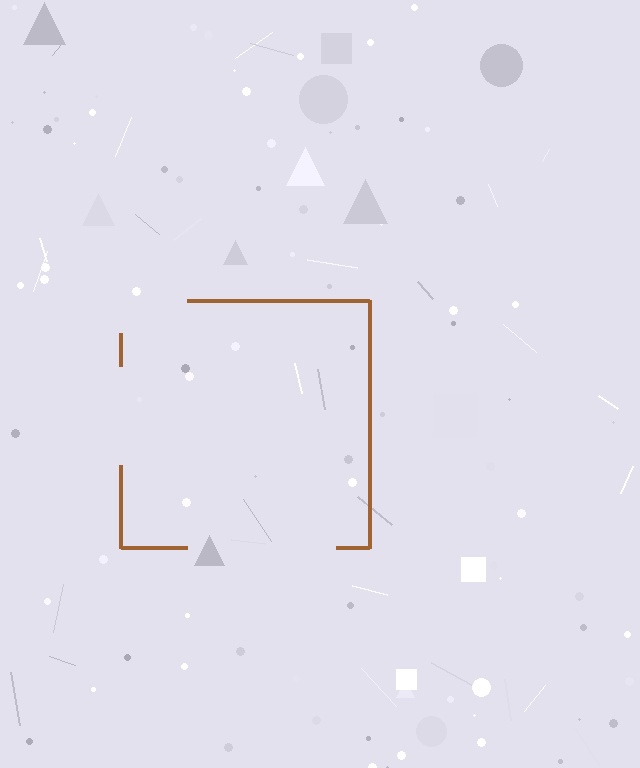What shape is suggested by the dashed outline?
The dashed outline suggests a square.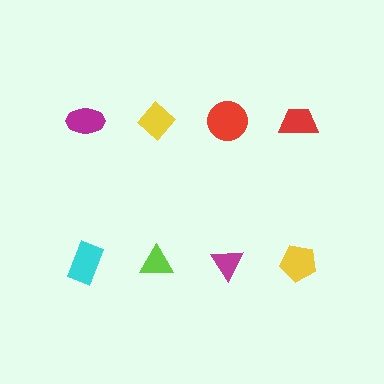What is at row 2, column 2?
A lime triangle.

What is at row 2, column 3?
A magenta triangle.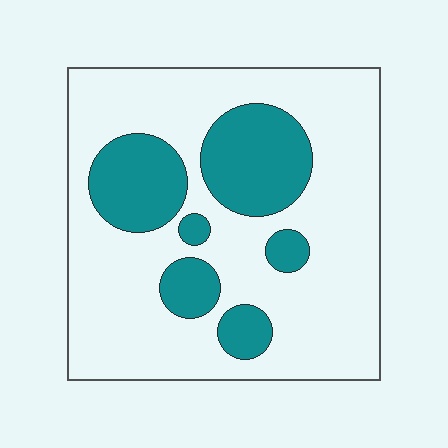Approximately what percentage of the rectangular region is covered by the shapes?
Approximately 25%.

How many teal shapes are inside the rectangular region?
6.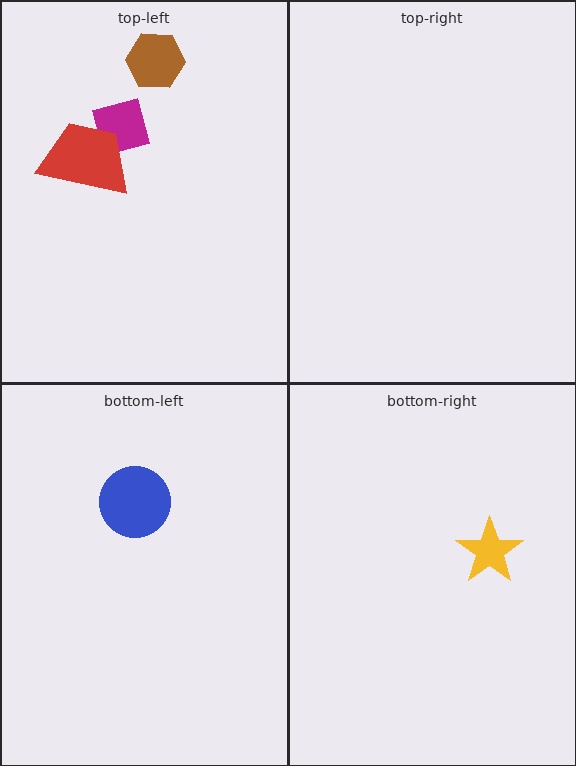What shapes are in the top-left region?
The magenta square, the red trapezoid, the brown hexagon.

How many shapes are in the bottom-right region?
1.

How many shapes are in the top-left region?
3.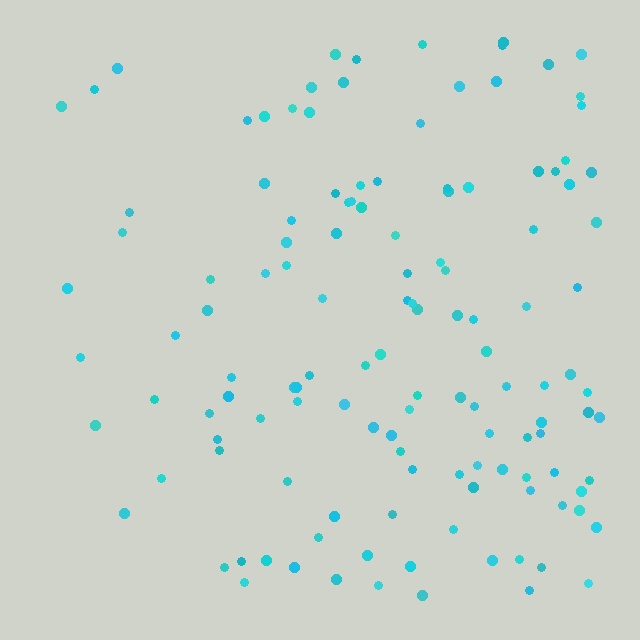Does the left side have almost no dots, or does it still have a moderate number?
Still a moderate number, just noticeably fewer than the right.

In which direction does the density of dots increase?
From left to right, with the right side densest.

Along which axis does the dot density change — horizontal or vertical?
Horizontal.